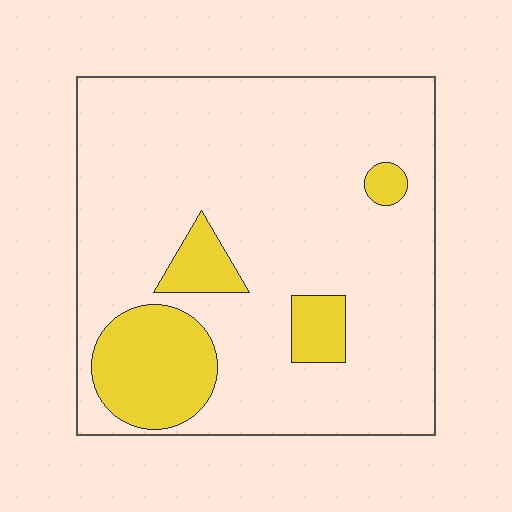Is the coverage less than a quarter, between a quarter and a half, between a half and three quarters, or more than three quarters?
Less than a quarter.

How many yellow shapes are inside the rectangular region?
4.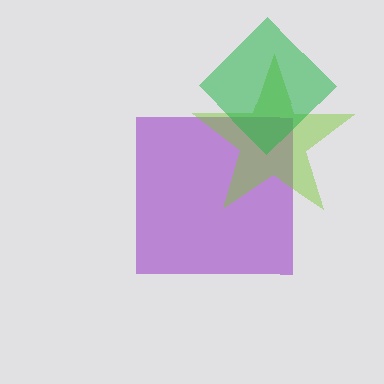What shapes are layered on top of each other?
The layered shapes are: a purple square, a lime star, a green diamond.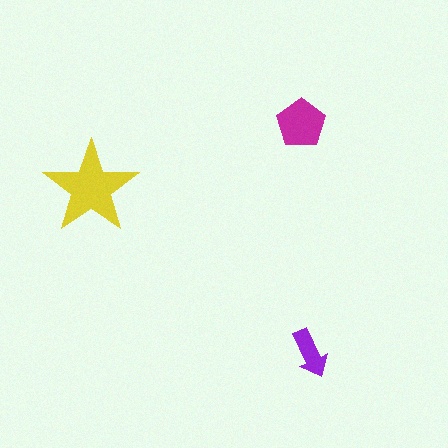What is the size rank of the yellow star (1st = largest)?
1st.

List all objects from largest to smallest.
The yellow star, the magenta pentagon, the purple arrow.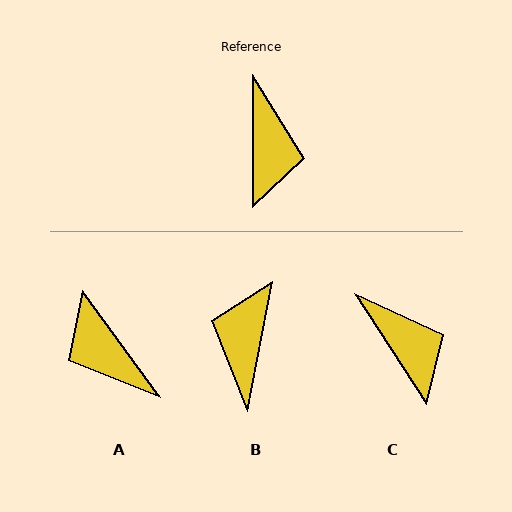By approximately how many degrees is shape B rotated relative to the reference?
Approximately 169 degrees counter-clockwise.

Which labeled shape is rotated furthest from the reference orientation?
B, about 169 degrees away.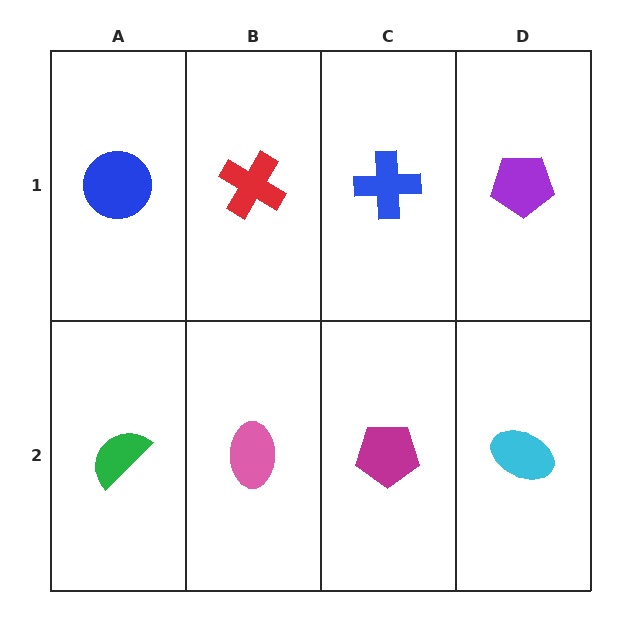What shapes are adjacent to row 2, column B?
A red cross (row 1, column B), a green semicircle (row 2, column A), a magenta pentagon (row 2, column C).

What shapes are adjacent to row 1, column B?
A pink ellipse (row 2, column B), a blue circle (row 1, column A), a blue cross (row 1, column C).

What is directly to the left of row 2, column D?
A magenta pentagon.